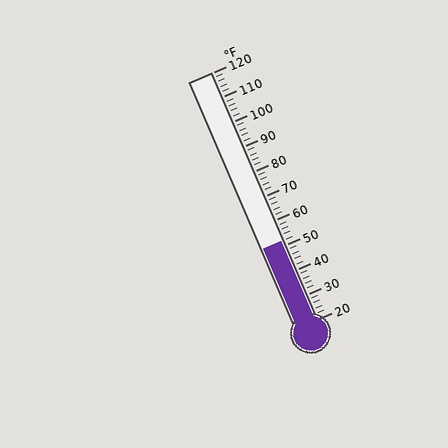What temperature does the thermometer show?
The thermometer shows approximately 52°F.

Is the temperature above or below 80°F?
The temperature is below 80°F.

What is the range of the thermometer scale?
The thermometer scale ranges from 20°F to 120°F.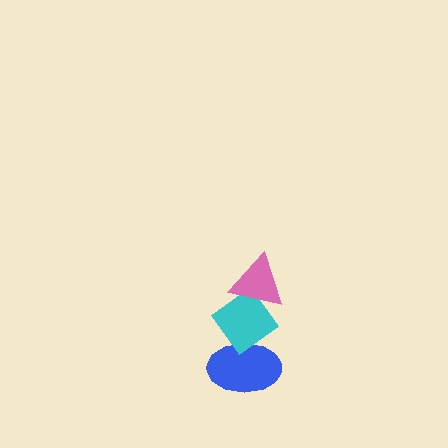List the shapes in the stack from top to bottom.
From top to bottom: the pink triangle, the cyan diamond, the blue ellipse.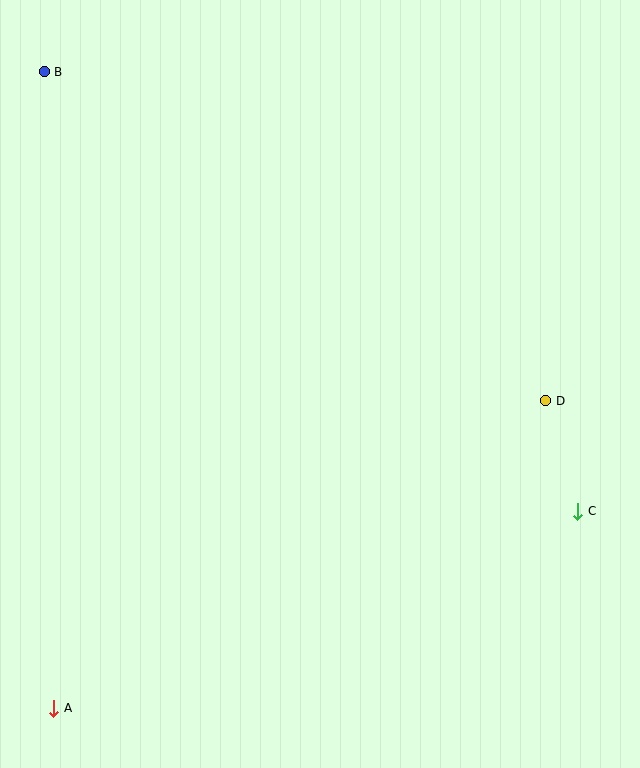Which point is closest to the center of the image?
Point D at (546, 401) is closest to the center.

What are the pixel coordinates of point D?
Point D is at (546, 401).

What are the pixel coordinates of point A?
Point A is at (54, 708).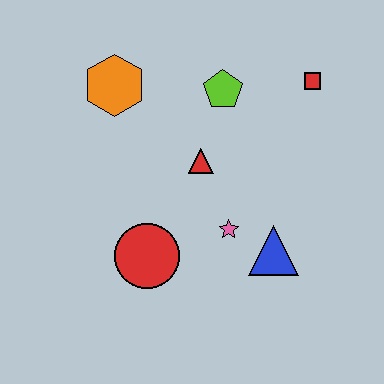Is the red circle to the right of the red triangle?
No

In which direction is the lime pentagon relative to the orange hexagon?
The lime pentagon is to the right of the orange hexagon.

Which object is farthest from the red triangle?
The red square is farthest from the red triangle.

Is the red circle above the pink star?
No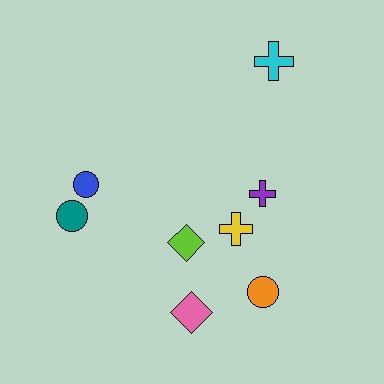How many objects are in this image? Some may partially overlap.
There are 8 objects.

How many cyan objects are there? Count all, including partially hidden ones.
There is 1 cyan object.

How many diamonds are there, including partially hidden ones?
There are 2 diamonds.